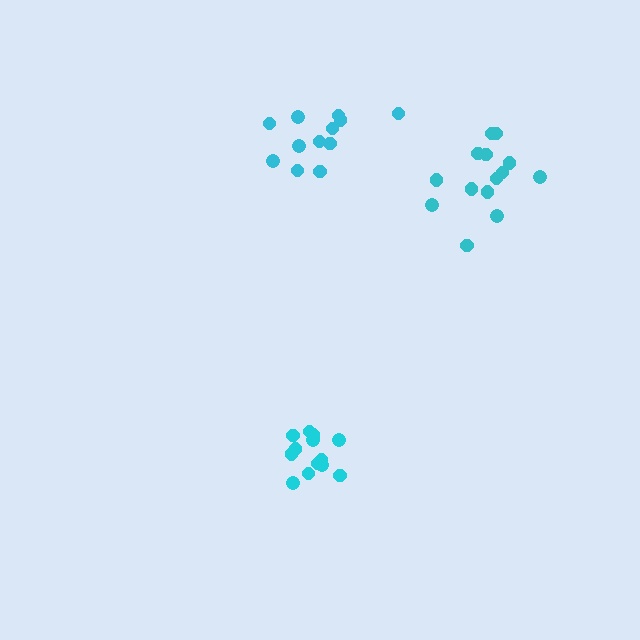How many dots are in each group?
Group 1: 14 dots, Group 2: 14 dots, Group 3: 12 dots (40 total).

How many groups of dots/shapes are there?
There are 3 groups.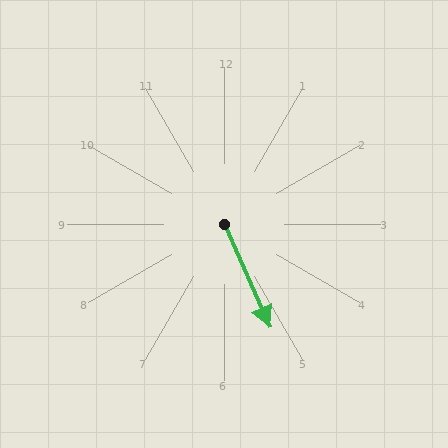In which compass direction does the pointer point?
Southeast.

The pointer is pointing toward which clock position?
Roughly 5 o'clock.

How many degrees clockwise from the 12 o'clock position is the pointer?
Approximately 156 degrees.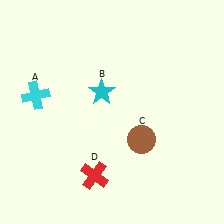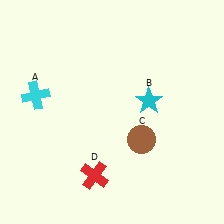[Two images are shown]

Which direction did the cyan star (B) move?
The cyan star (B) moved right.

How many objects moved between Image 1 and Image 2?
1 object moved between the two images.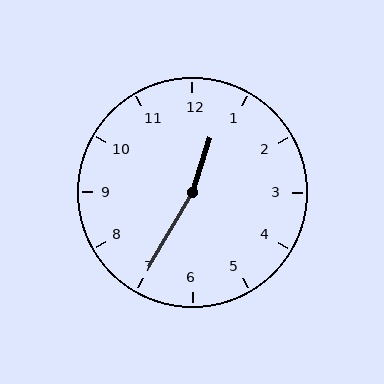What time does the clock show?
12:35.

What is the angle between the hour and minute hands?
Approximately 168 degrees.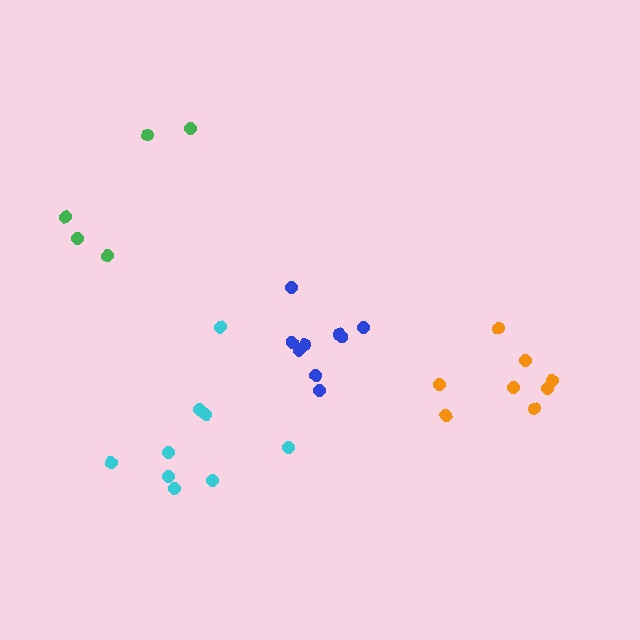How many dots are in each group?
Group 1: 9 dots, Group 2: 8 dots, Group 3: 5 dots, Group 4: 9 dots (31 total).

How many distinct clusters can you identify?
There are 4 distinct clusters.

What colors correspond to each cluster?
The clusters are colored: blue, orange, green, cyan.